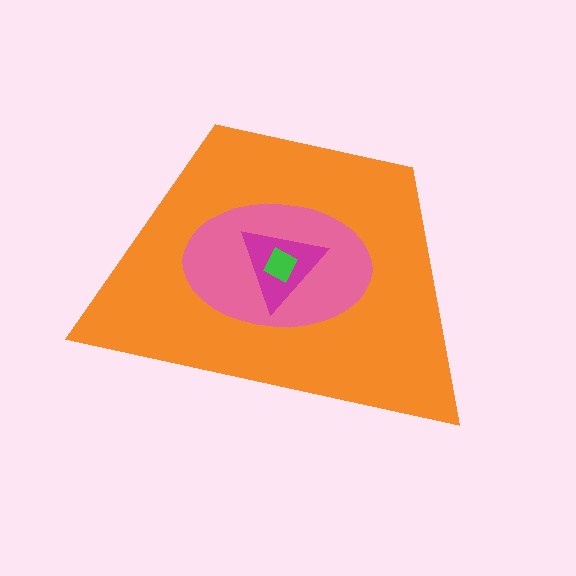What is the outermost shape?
The orange trapezoid.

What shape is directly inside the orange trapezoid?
The pink ellipse.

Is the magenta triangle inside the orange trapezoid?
Yes.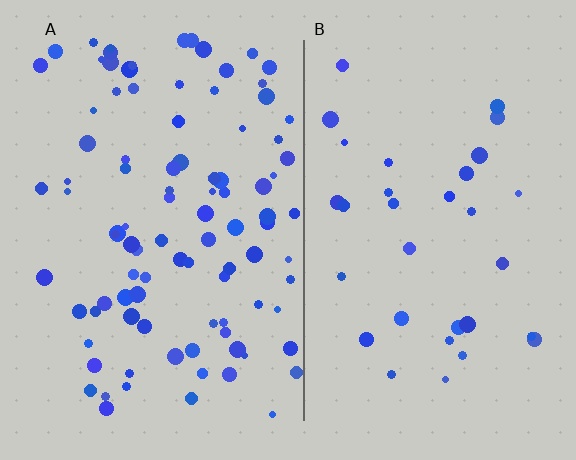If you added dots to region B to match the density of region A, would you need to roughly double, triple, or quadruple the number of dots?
Approximately triple.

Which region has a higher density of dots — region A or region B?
A (the left).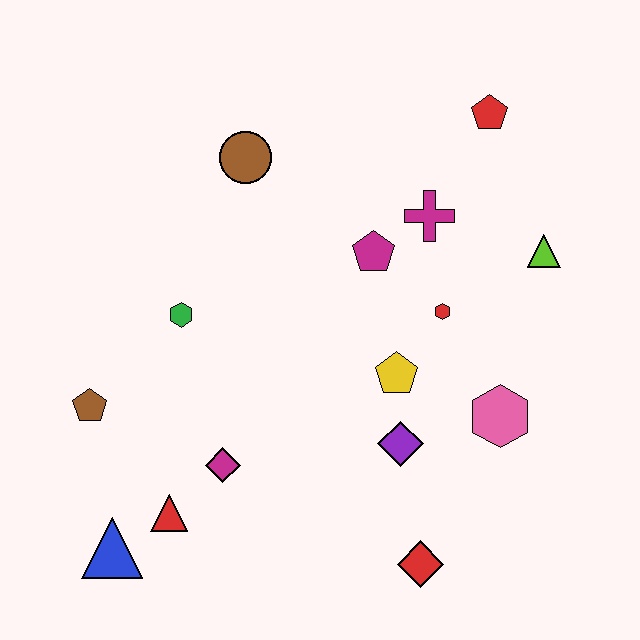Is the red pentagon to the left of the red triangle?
No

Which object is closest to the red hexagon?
The yellow pentagon is closest to the red hexagon.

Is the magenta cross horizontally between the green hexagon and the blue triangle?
No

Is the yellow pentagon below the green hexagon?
Yes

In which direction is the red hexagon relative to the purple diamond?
The red hexagon is above the purple diamond.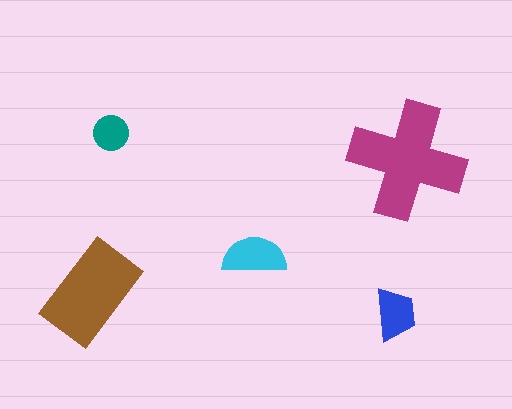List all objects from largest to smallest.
The magenta cross, the brown rectangle, the cyan semicircle, the blue trapezoid, the teal circle.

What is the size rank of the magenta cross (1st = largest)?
1st.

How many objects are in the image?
There are 5 objects in the image.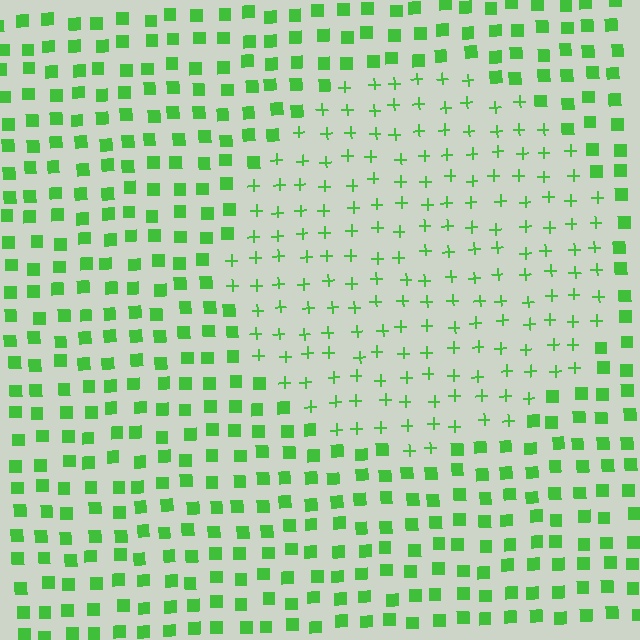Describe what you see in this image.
The image is filled with small green elements arranged in a uniform grid. A circle-shaped region contains plus signs, while the surrounding area contains squares. The boundary is defined purely by the change in element shape.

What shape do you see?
I see a circle.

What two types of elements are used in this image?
The image uses plus signs inside the circle region and squares outside it.